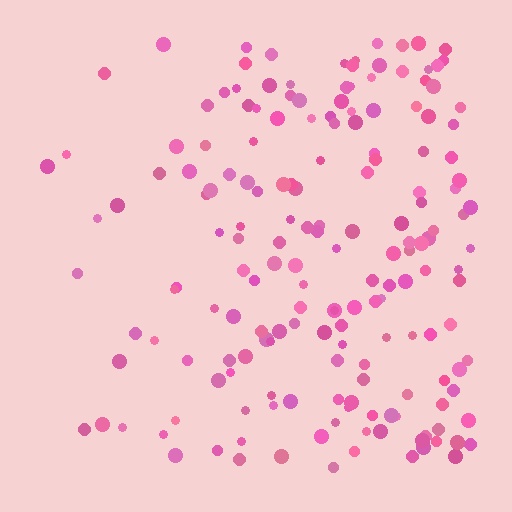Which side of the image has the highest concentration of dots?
The right.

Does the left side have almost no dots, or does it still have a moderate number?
Still a moderate number, just noticeably fewer than the right.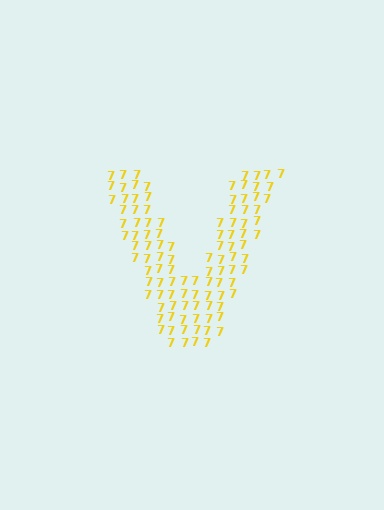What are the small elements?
The small elements are digit 7's.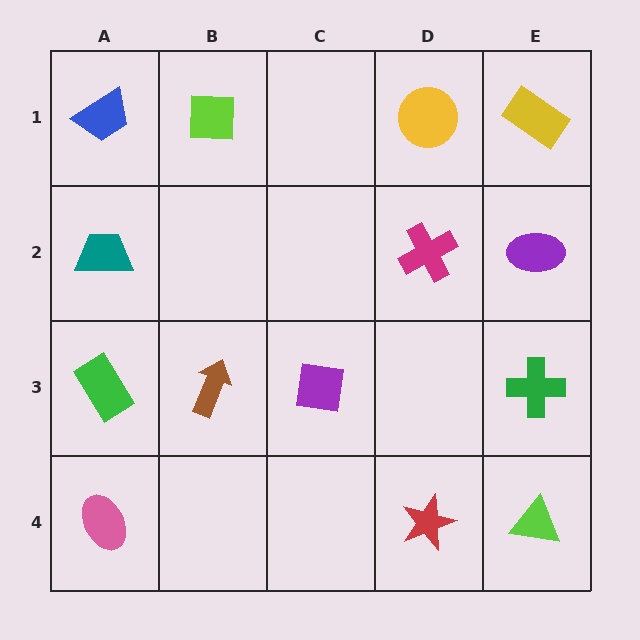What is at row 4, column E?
A lime triangle.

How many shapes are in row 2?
3 shapes.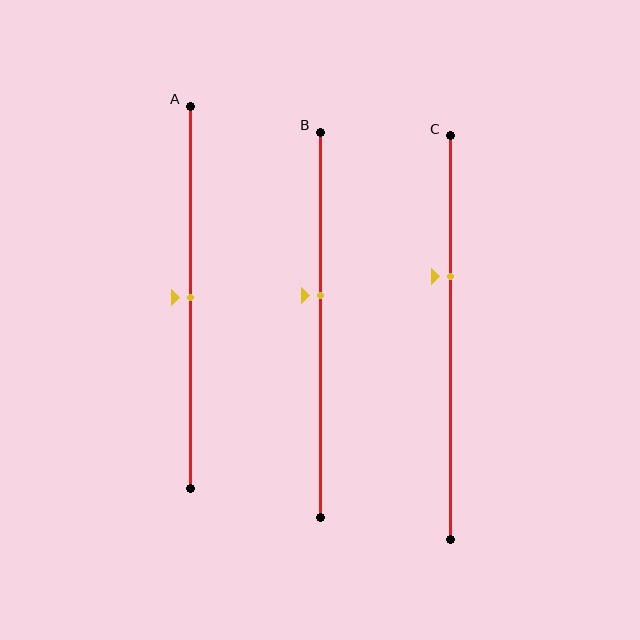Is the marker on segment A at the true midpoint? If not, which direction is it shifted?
Yes, the marker on segment A is at the true midpoint.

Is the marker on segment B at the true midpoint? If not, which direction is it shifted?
No, the marker on segment B is shifted upward by about 7% of the segment length.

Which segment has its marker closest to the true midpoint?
Segment A has its marker closest to the true midpoint.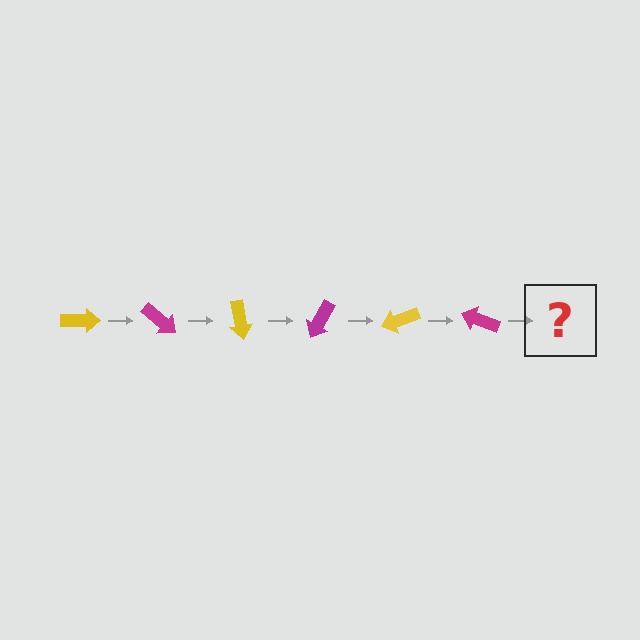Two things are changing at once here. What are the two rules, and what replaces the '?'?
The two rules are that it rotates 40 degrees each step and the color cycles through yellow and magenta. The '?' should be a yellow arrow, rotated 240 degrees from the start.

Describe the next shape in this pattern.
It should be a yellow arrow, rotated 240 degrees from the start.